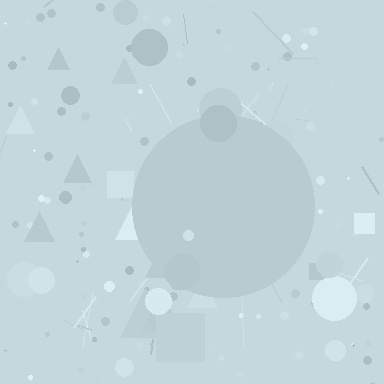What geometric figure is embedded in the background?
A circle is embedded in the background.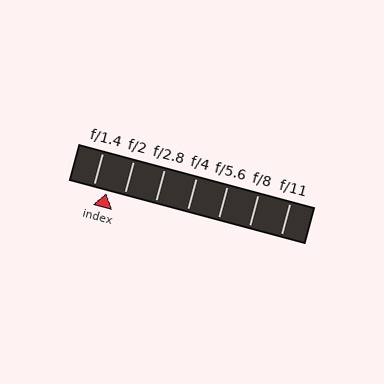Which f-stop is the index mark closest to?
The index mark is closest to f/1.4.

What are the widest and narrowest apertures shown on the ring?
The widest aperture shown is f/1.4 and the narrowest is f/11.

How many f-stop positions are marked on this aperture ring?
There are 7 f-stop positions marked.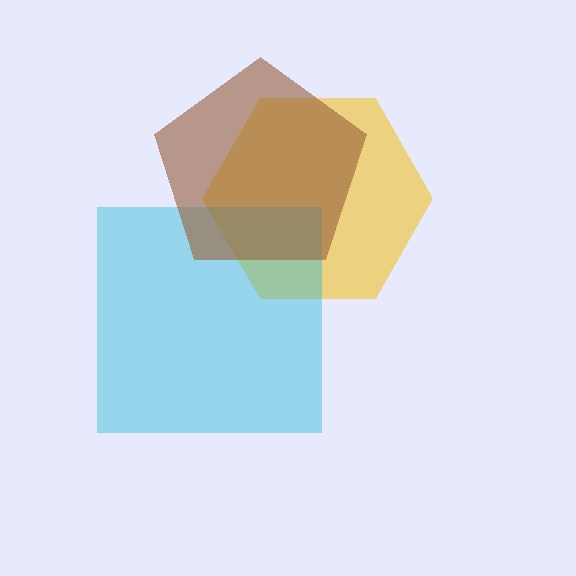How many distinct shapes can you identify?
There are 3 distinct shapes: a yellow hexagon, a cyan square, a brown pentagon.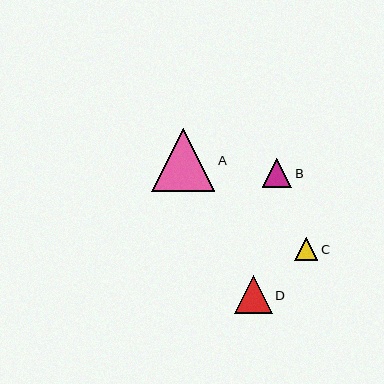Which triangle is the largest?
Triangle A is the largest with a size of approximately 63 pixels.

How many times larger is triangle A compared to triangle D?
Triangle A is approximately 1.7 times the size of triangle D.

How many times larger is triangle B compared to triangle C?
Triangle B is approximately 1.3 times the size of triangle C.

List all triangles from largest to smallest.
From largest to smallest: A, D, B, C.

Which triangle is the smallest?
Triangle C is the smallest with a size of approximately 23 pixels.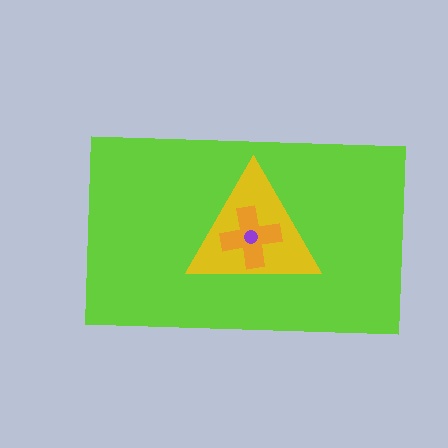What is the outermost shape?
The lime rectangle.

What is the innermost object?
The purple circle.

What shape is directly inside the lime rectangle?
The yellow triangle.